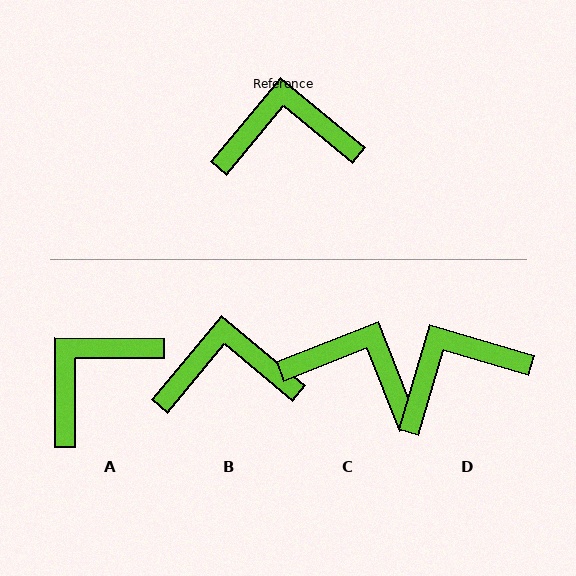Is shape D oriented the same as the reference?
No, it is off by about 23 degrees.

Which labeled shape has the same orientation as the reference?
B.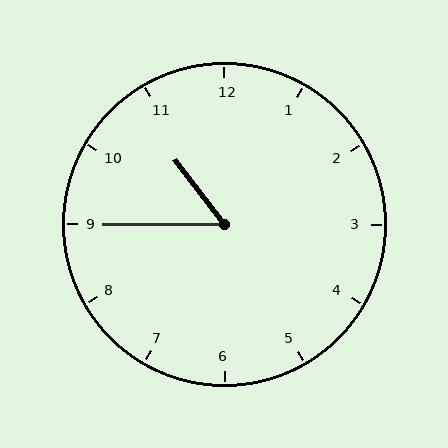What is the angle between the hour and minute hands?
Approximately 52 degrees.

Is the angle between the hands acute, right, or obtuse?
It is acute.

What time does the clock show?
10:45.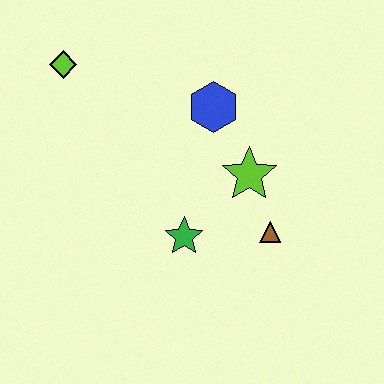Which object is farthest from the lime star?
The lime diamond is farthest from the lime star.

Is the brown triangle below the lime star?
Yes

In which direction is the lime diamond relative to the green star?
The lime diamond is above the green star.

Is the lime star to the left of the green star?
No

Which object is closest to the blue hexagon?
The lime star is closest to the blue hexagon.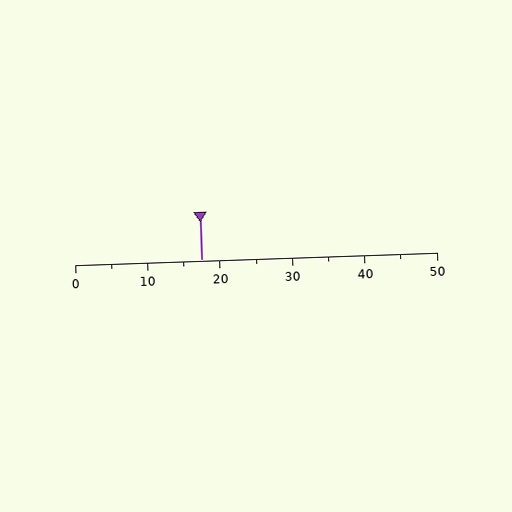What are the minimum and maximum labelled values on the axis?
The axis runs from 0 to 50.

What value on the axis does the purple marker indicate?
The marker indicates approximately 17.5.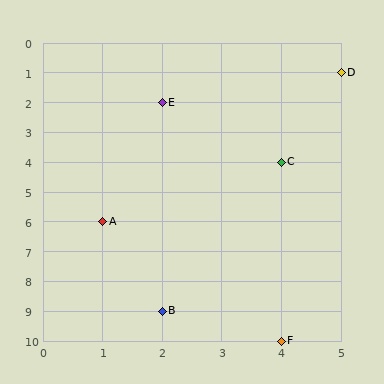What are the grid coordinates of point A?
Point A is at grid coordinates (1, 6).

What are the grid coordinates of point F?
Point F is at grid coordinates (4, 10).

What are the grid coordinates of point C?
Point C is at grid coordinates (4, 4).